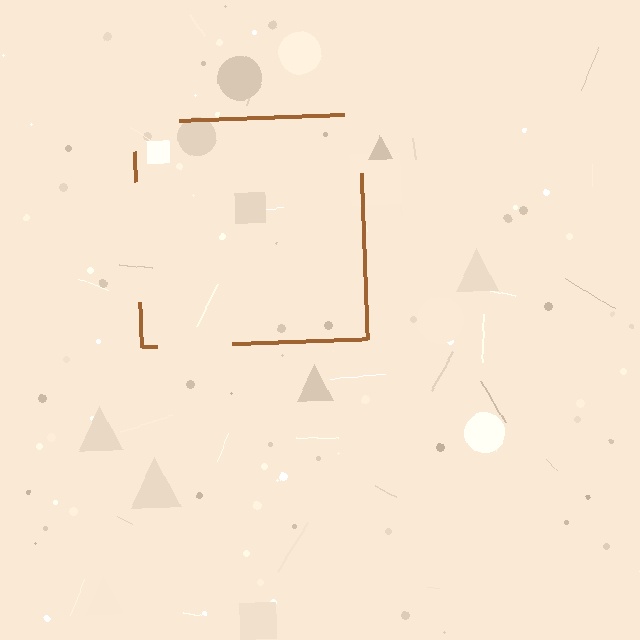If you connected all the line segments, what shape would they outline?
They would outline a square.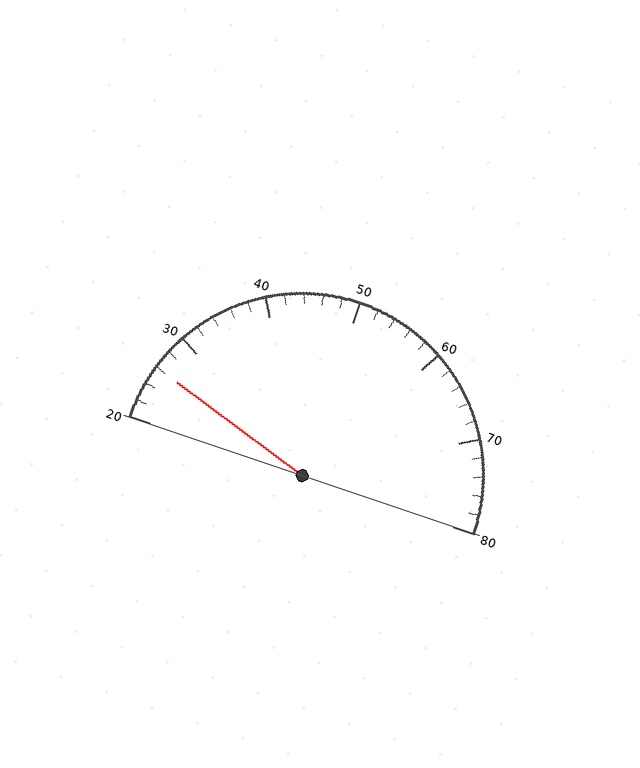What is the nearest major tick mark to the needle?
The nearest major tick mark is 30.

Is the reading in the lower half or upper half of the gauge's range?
The reading is in the lower half of the range (20 to 80).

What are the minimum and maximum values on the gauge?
The gauge ranges from 20 to 80.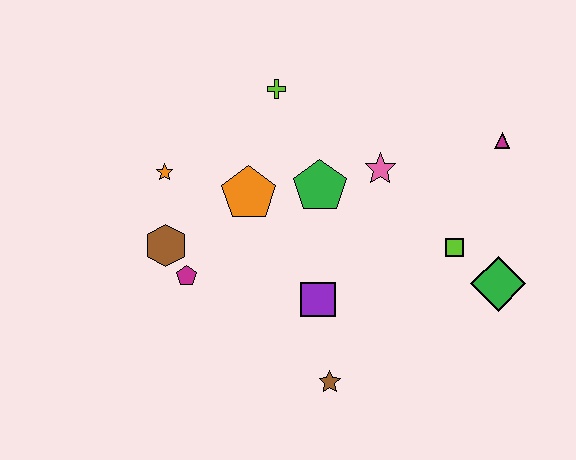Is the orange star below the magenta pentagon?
No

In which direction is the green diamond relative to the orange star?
The green diamond is to the right of the orange star.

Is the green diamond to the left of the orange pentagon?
No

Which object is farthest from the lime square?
The orange star is farthest from the lime square.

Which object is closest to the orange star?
The brown hexagon is closest to the orange star.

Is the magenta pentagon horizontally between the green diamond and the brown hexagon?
Yes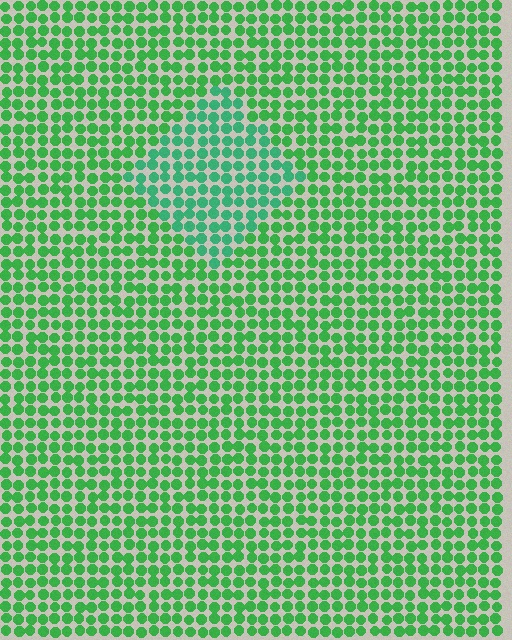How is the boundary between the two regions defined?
The boundary is defined purely by a slight shift in hue (about 24 degrees). Spacing, size, and orientation are identical on both sides.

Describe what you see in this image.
The image is filled with small green elements in a uniform arrangement. A diamond-shaped region is visible where the elements are tinted to a slightly different hue, forming a subtle color boundary.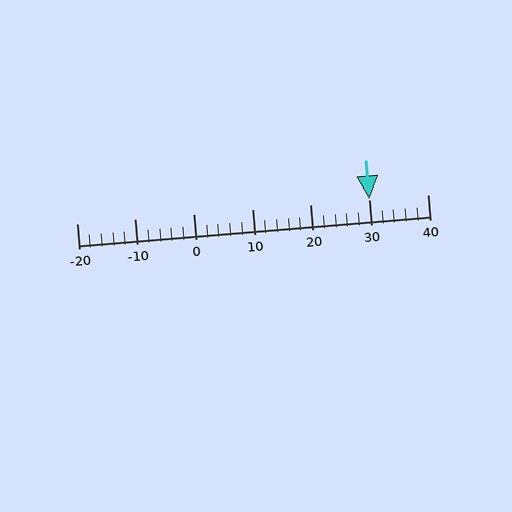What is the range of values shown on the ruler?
The ruler shows values from -20 to 40.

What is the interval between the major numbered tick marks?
The major tick marks are spaced 10 units apart.